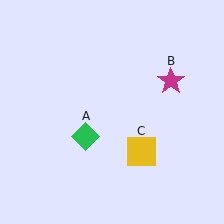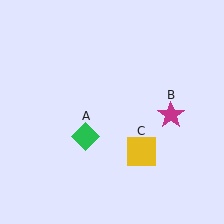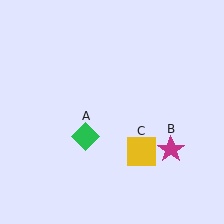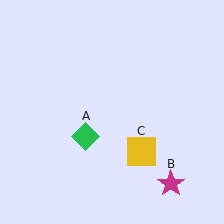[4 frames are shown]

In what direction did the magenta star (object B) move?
The magenta star (object B) moved down.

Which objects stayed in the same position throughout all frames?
Green diamond (object A) and yellow square (object C) remained stationary.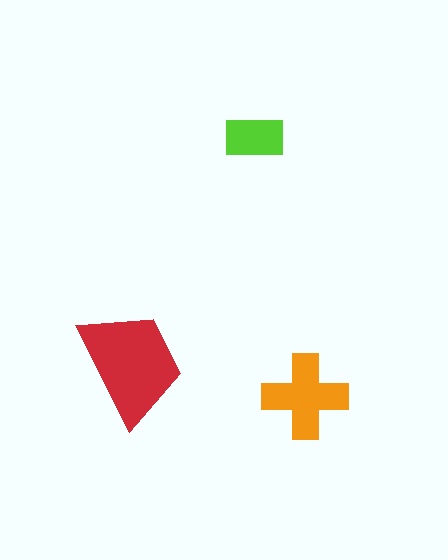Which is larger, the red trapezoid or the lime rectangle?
The red trapezoid.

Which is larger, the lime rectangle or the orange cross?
The orange cross.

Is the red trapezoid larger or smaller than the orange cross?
Larger.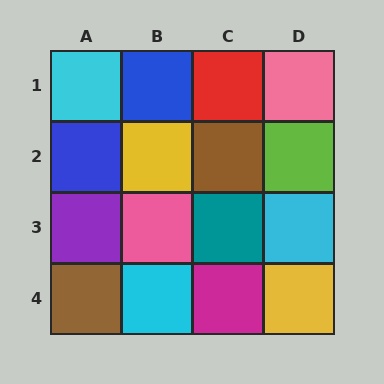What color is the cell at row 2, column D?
Lime.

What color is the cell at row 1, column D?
Pink.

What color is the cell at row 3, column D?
Cyan.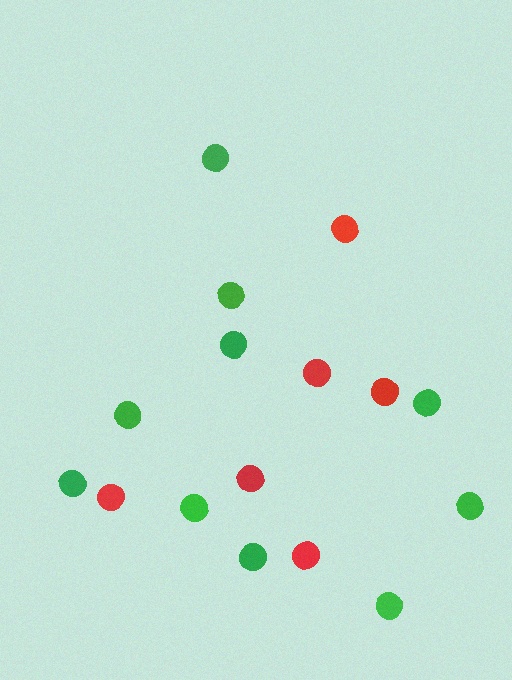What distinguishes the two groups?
There are 2 groups: one group of green circles (10) and one group of red circles (6).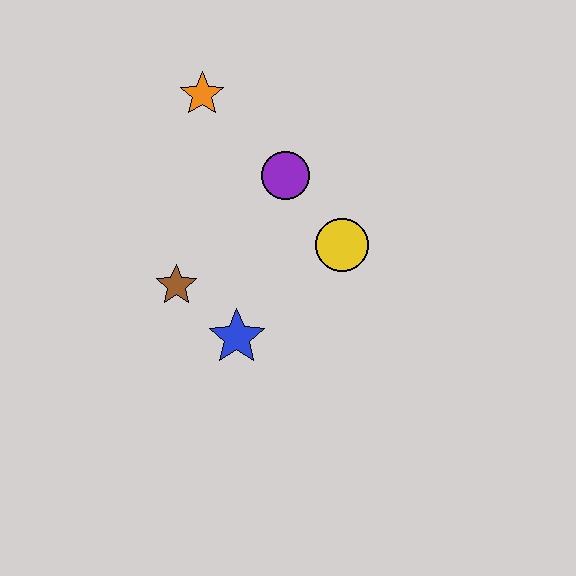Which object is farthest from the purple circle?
The blue star is farthest from the purple circle.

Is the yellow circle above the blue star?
Yes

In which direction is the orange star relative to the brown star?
The orange star is above the brown star.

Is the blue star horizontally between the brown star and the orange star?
No